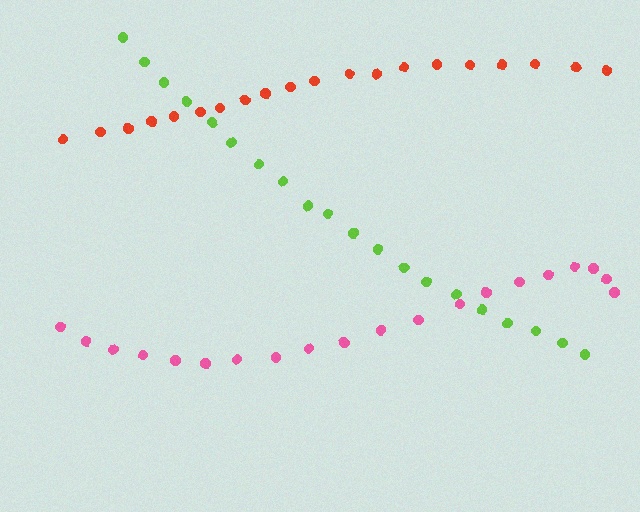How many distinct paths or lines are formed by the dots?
There are 3 distinct paths.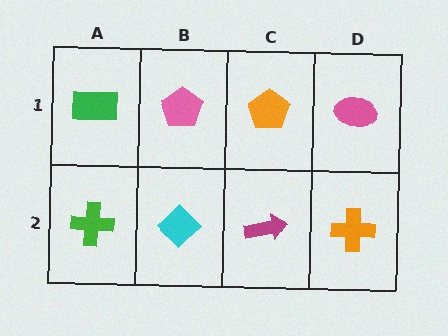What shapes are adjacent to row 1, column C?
A magenta arrow (row 2, column C), a pink pentagon (row 1, column B), a pink ellipse (row 1, column D).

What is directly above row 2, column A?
A green rectangle.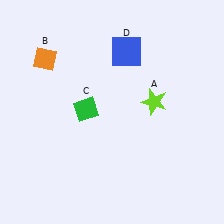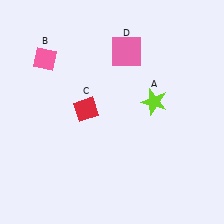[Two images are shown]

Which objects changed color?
B changed from orange to pink. C changed from green to red. D changed from blue to pink.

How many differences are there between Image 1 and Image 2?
There are 3 differences between the two images.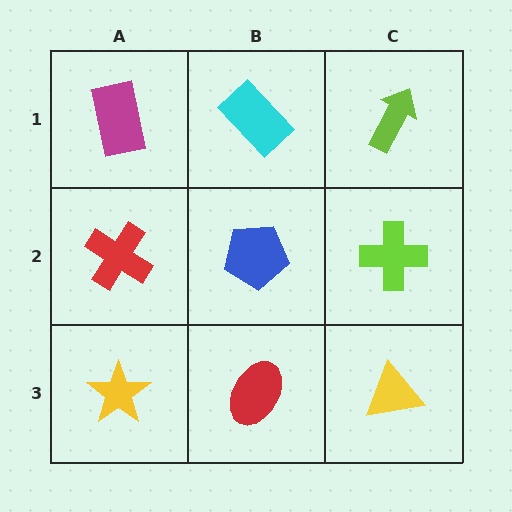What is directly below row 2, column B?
A red ellipse.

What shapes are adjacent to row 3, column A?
A red cross (row 2, column A), a red ellipse (row 3, column B).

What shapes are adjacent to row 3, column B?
A blue pentagon (row 2, column B), a yellow star (row 3, column A), a yellow triangle (row 3, column C).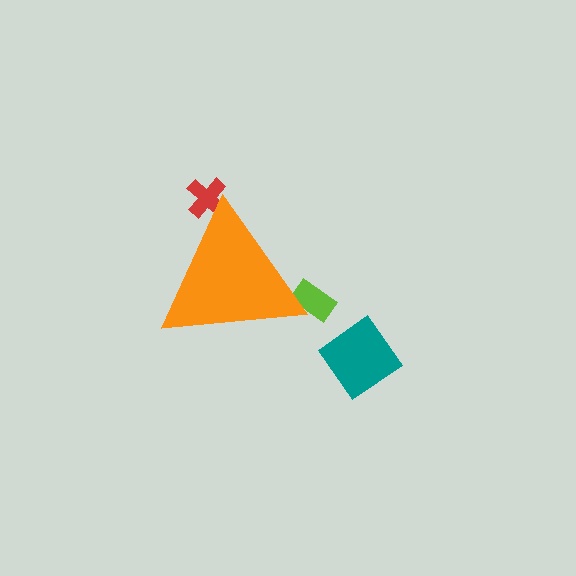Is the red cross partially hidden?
Yes, the red cross is partially hidden behind the orange triangle.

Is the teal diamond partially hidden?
No, the teal diamond is fully visible.